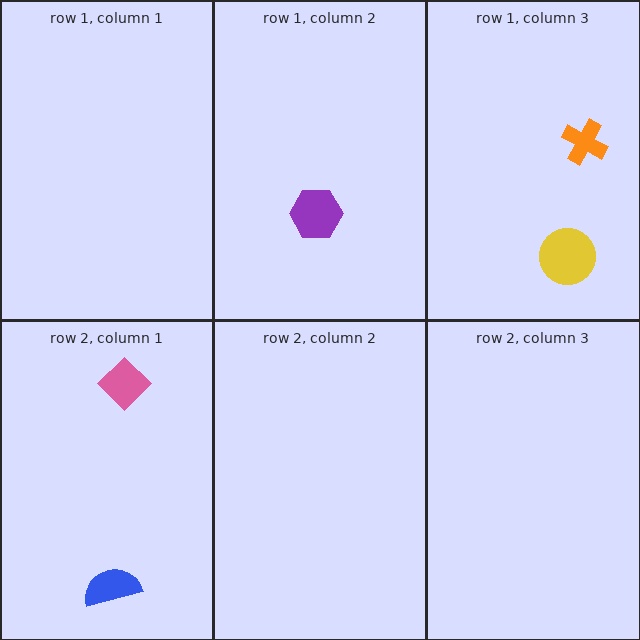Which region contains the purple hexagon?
The row 1, column 2 region.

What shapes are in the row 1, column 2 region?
The purple hexagon.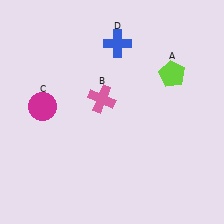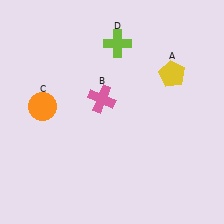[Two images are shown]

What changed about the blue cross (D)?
In Image 1, D is blue. In Image 2, it changed to lime.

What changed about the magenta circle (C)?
In Image 1, C is magenta. In Image 2, it changed to orange.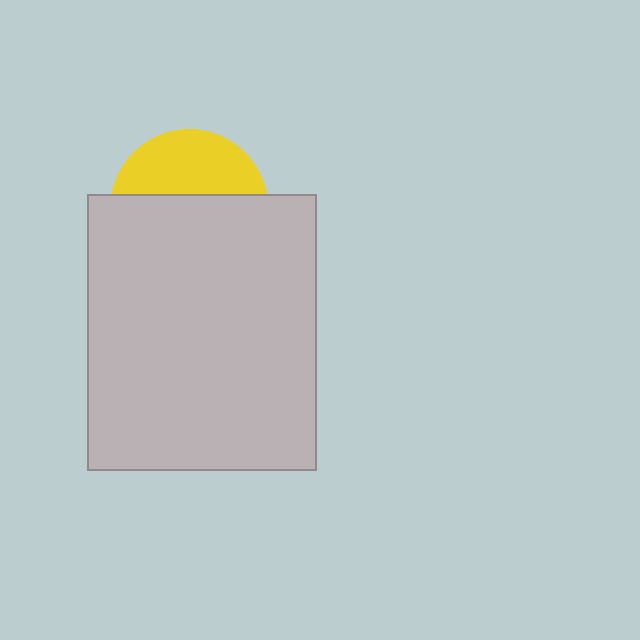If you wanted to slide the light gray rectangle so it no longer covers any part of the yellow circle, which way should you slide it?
Slide it down — that is the most direct way to separate the two shapes.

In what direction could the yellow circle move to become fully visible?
The yellow circle could move up. That would shift it out from behind the light gray rectangle entirely.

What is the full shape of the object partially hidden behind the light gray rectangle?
The partially hidden object is a yellow circle.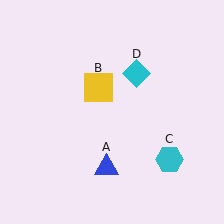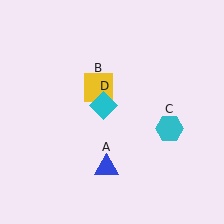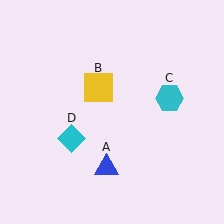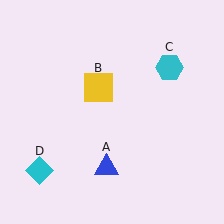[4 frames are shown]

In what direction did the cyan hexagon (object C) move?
The cyan hexagon (object C) moved up.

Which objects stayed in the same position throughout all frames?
Blue triangle (object A) and yellow square (object B) remained stationary.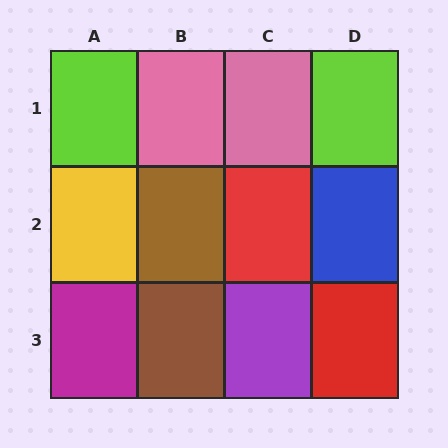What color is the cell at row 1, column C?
Pink.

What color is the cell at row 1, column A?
Lime.